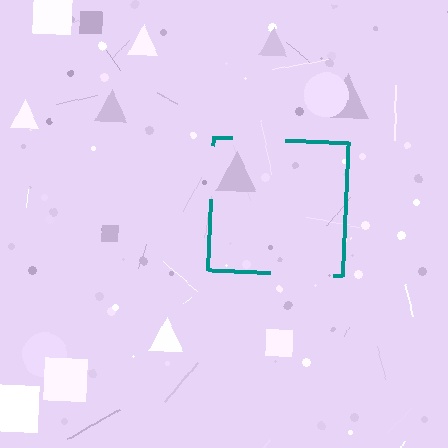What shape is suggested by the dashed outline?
The dashed outline suggests a square.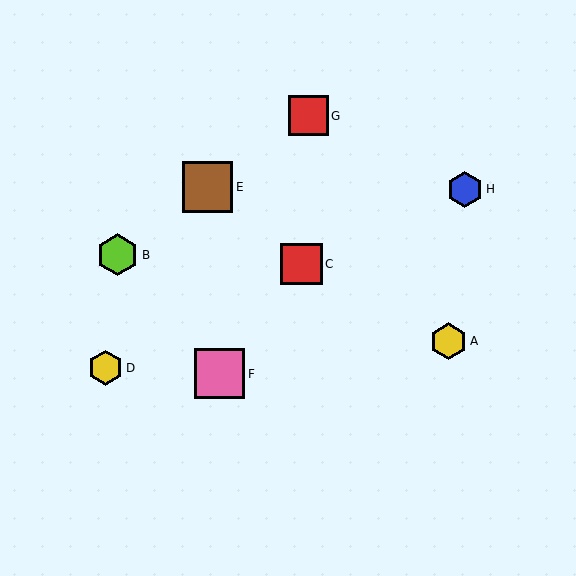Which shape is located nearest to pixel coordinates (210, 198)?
The brown square (labeled E) at (207, 187) is nearest to that location.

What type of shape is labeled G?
Shape G is a red square.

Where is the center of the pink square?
The center of the pink square is at (220, 374).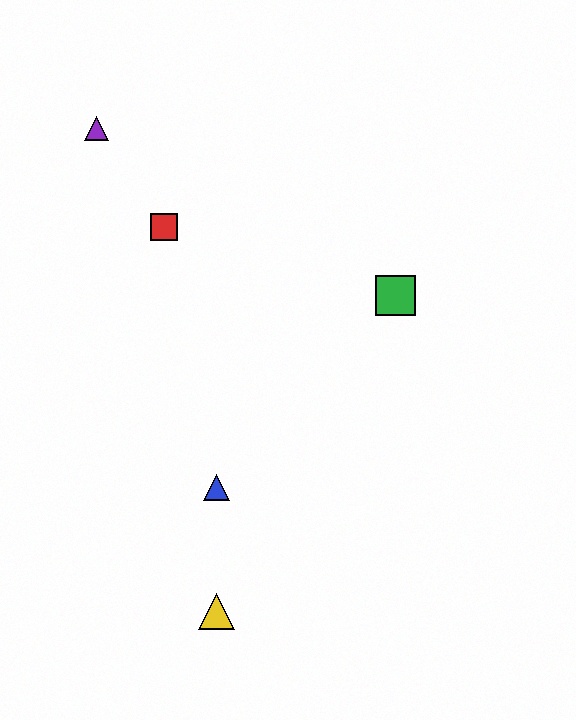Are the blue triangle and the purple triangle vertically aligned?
No, the blue triangle is at x≈217 and the purple triangle is at x≈96.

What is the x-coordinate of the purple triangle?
The purple triangle is at x≈96.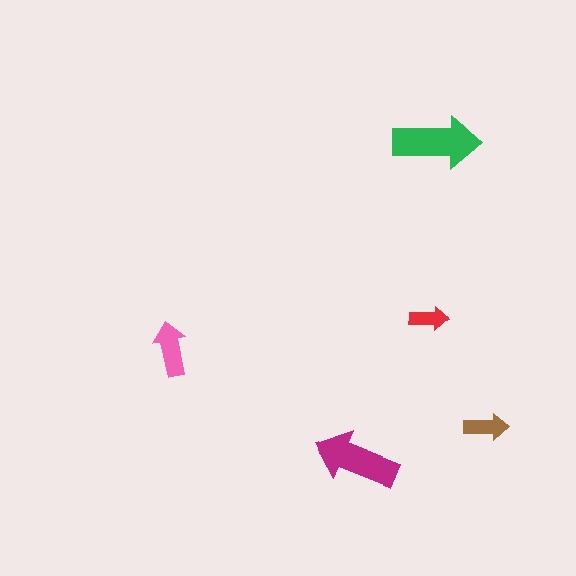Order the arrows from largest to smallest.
the green one, the magenta one, the pink one, the brown one, the red one.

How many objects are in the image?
There are 5 objects in the image.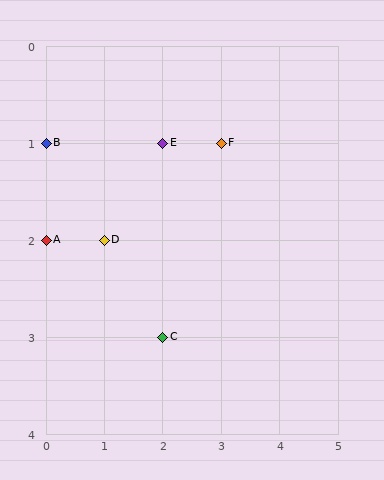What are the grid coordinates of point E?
Point E is at grid coordinates (2, 1).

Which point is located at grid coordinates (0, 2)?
Point A is at (0, 2).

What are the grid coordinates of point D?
Point D is at grid coordinates (1, 2).